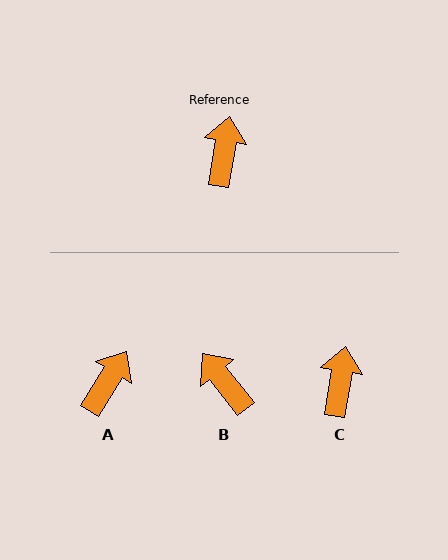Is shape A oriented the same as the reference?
No, it is off by about 22 degrees.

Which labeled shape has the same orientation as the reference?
C.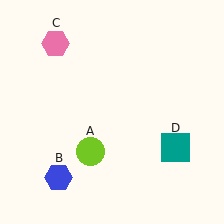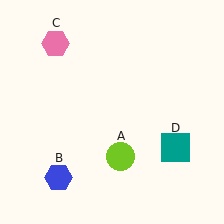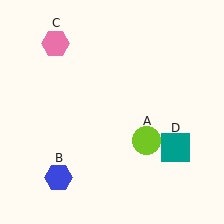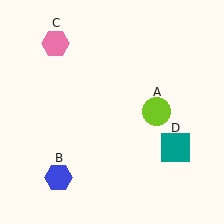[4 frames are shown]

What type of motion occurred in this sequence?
The lime circle (object A) rotated counterclockwise around the center of the scene.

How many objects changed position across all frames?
1 object changed position: lime circle (object A).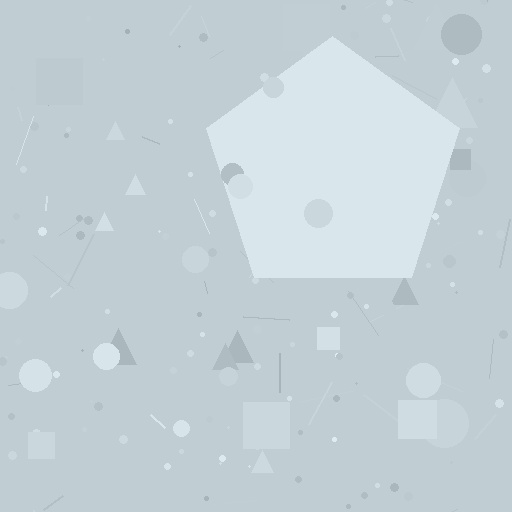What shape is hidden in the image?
A pentagon is hidden in the image.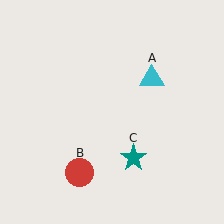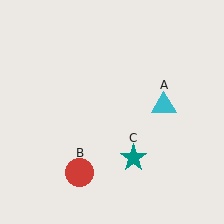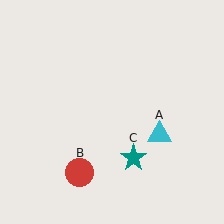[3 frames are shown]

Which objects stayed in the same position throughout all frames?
Red circle (object B) and teal star (object C) remained stationary.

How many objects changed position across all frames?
1 object changed position: cyan triangle (object A).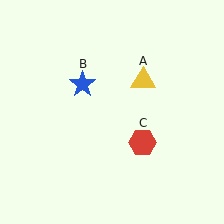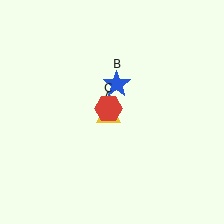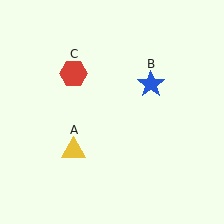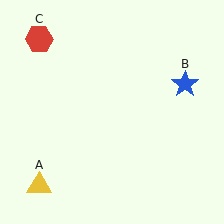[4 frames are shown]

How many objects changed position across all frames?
3 objects changed position: yellow triangle (object A), blue star (object B), red hexagon (object C).